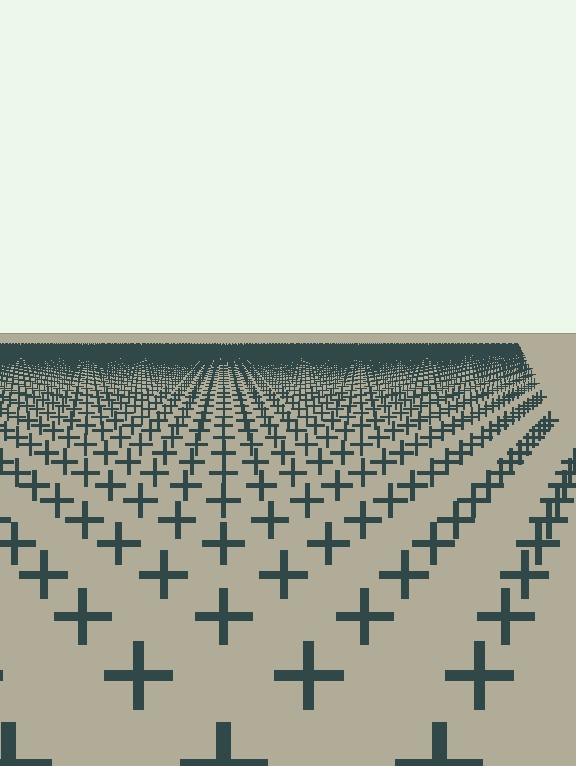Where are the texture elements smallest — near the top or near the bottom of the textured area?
Near the top.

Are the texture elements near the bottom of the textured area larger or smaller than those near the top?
Larger. Near the bottom, elements are closer to the viewer and appear at a bigger on-screen size.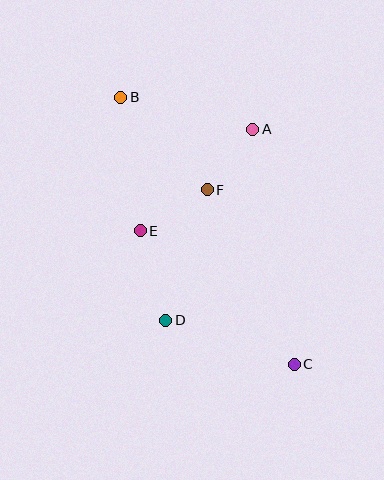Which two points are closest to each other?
Points A and F are closest to each other.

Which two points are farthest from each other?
Points B and C are farthest from each other.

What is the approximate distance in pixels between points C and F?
The distance between C and F is approximately 195 pixels.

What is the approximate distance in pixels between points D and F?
The distance between D and F is approximately 137 pixels.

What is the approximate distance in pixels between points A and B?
The distance between A and B is approximately 136 pixels.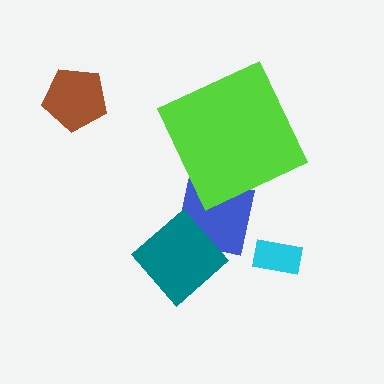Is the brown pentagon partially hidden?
No, the brown pentagon is fully visible.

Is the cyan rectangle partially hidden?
No, the cyan rectangle is fully visible.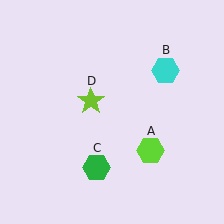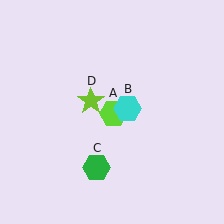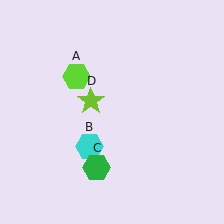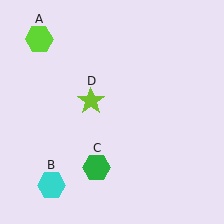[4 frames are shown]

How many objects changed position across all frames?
2 objects changed position: lime hexagon (object A), cyan hexagon (object B).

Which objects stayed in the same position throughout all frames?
Green hexagon (object C) and lime star (object D) remained stationary.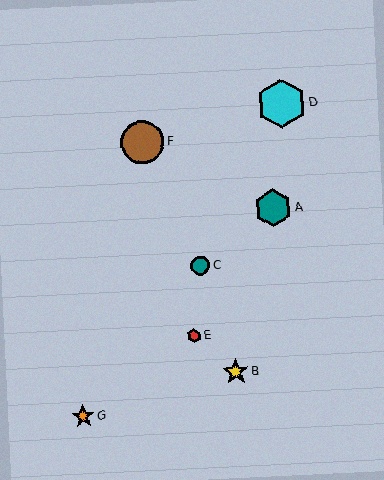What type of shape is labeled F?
Shape F is a brown circle.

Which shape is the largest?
The cyan hexagon (labeled D) is the largest.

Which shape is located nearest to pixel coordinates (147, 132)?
The brown circle (labeled F) at (143, 142) is nearest to that location.